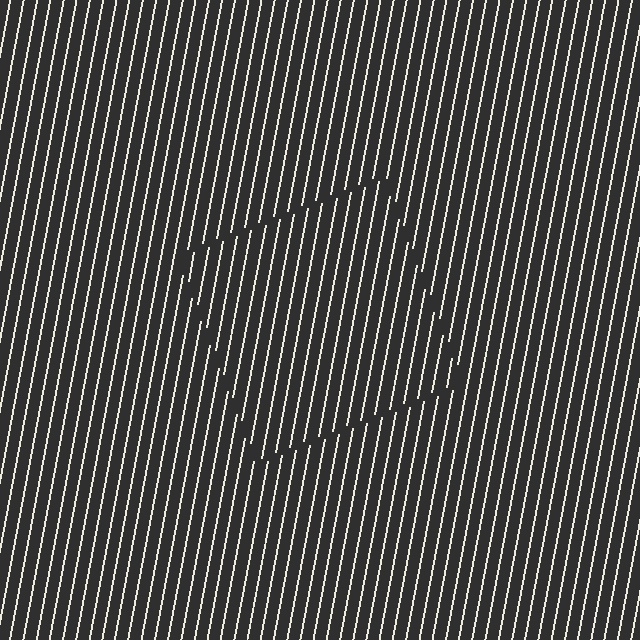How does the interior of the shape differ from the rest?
The interior of the shape contains the same grating, shifted by half a period — the contour is defined by the phase discontinuity where line-ends from the inner and outer gratings abut.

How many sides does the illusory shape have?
4 sides — the line-ends trace a square.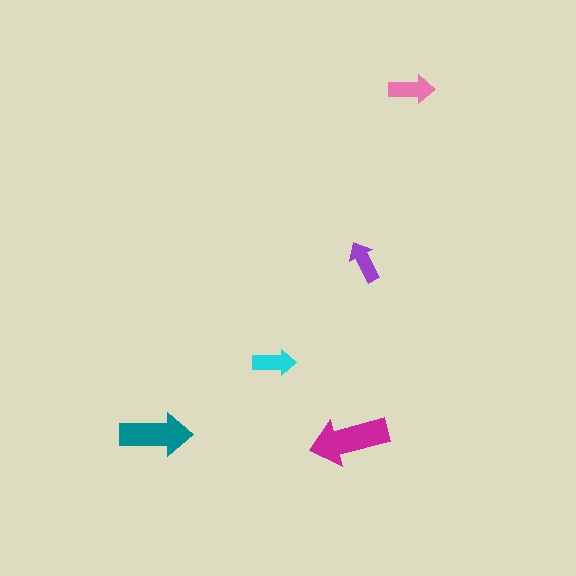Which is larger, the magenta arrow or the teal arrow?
The magenta one.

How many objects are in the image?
There are 5 objects in the image.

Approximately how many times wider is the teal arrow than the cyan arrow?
About 1.5 times wider.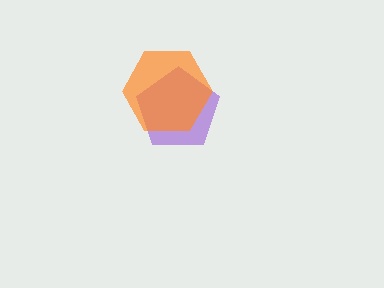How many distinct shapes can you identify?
There are 2 distinct shapes: a purple pentagon, an orange hexagon.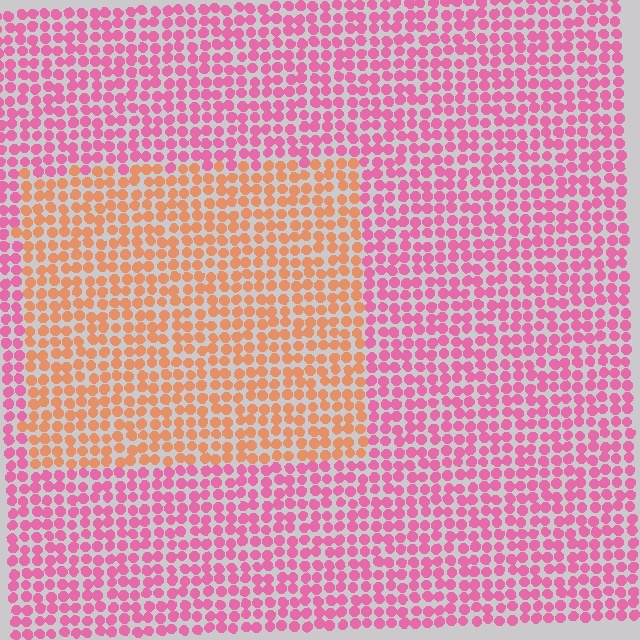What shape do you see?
I see a rectangle.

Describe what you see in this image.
The image is filled with small pink elements in a uniform arrangement. A rectangle-shaped region is visible where the elements are tinted to a slightly different hue, forming a subtle color boundary.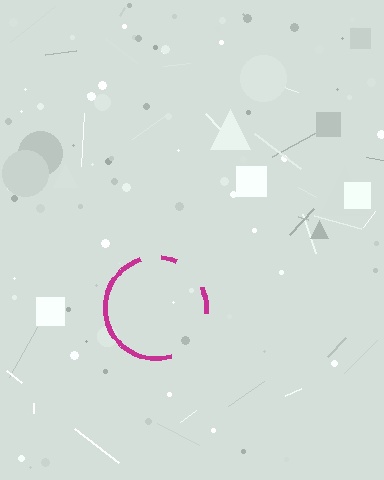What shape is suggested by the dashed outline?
The dashed outline suggests a circle.